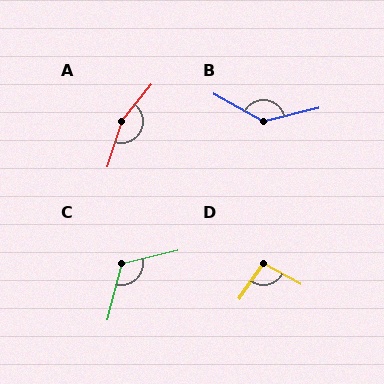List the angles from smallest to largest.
D (96°), C (118°), B (137°), A (158°).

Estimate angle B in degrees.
Approximately 137 degrees.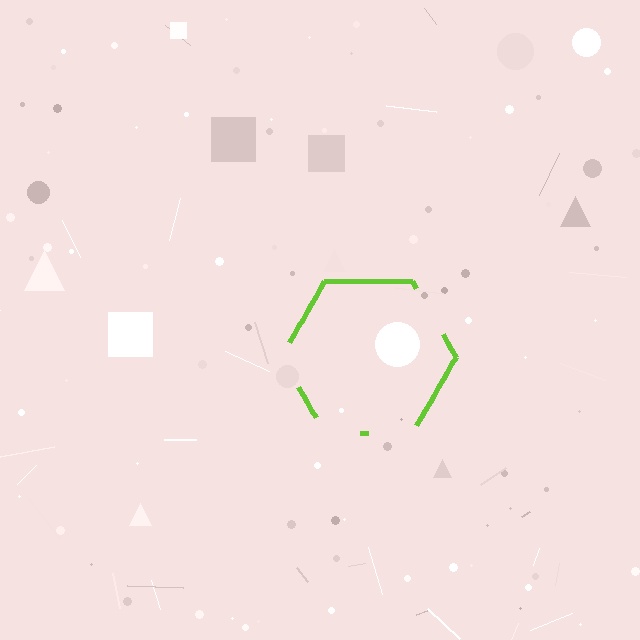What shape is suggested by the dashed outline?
The dashed outline suggests a hexagon.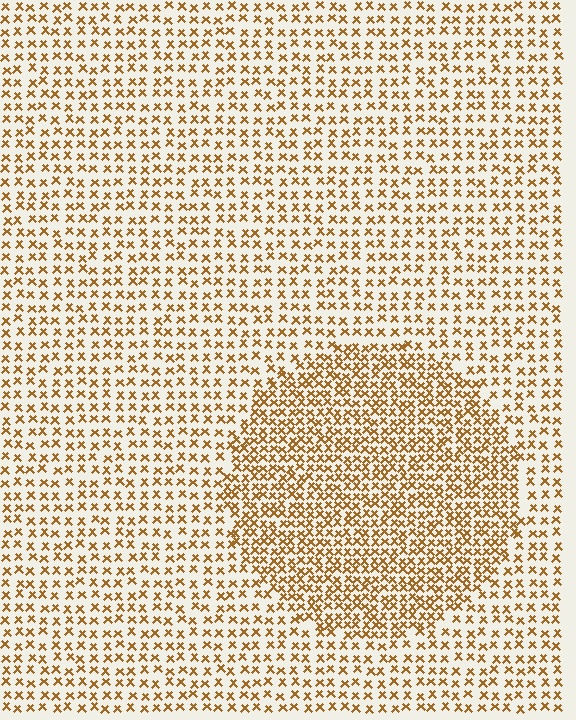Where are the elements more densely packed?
The elements are more densely packed inside the circle boundary.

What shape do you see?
I see a circle.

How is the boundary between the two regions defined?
The boundary is defined by a change in element density (approximately 1.8x ratio). All elements are the same color, size, and shape.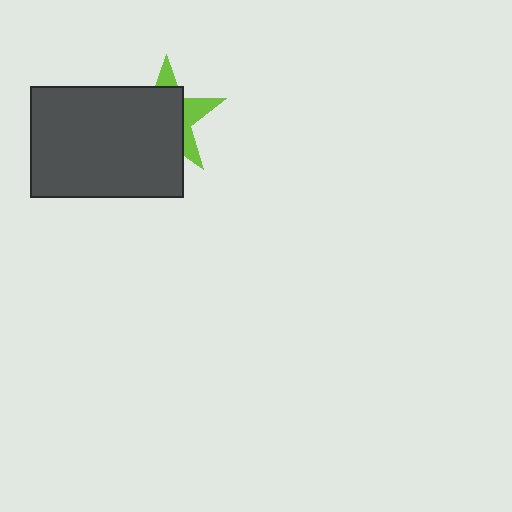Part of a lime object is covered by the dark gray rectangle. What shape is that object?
It is a star.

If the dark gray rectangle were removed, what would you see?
You would see the complete lime star.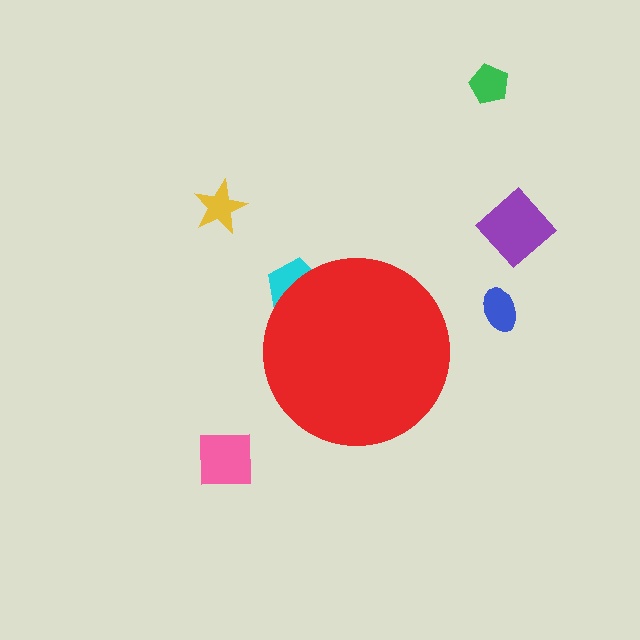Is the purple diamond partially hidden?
No, the purple diamond is fully visible.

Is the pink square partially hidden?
No, the pink square is fully visible.